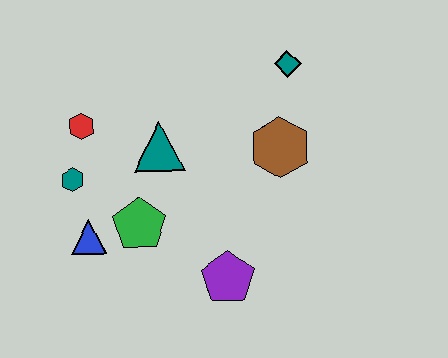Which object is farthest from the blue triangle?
The teal diamond is farthest from the blue triangle.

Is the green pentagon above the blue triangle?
Yes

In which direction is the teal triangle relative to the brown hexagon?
The teal triangle is to the left of the brown hexagon.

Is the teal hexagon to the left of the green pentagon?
Yes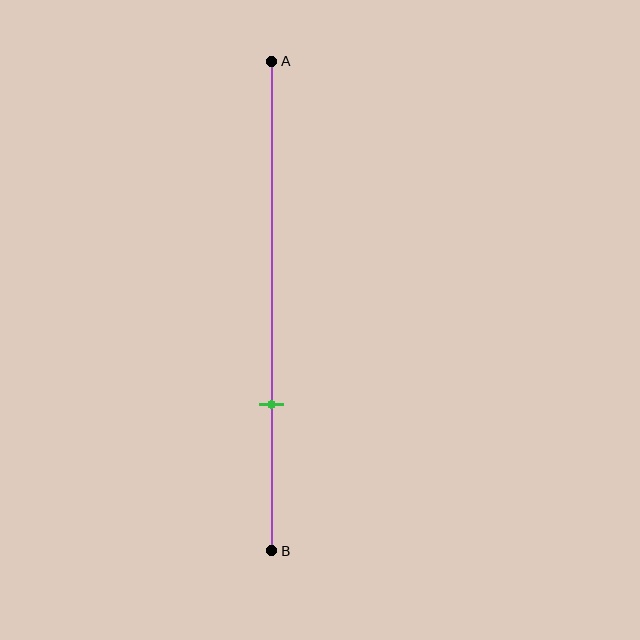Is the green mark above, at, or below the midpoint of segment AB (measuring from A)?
The green mark is below the midpoint of segment AB.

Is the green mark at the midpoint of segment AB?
No, the mark is at about 70% from A, not at the 50% midpoint.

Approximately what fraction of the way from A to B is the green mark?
The green mark is approximately 70% of the way from A to B.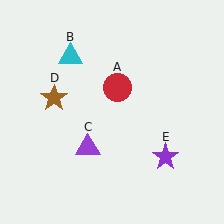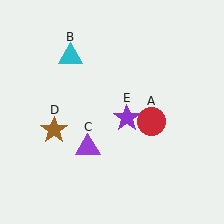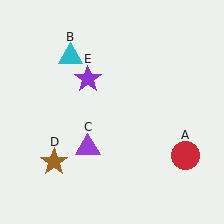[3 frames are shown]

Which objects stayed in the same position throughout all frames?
Cyan triangle (object B) and purple triangle (object C) remained stationary.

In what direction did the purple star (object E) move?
The purple star (object E) moved up and to the left.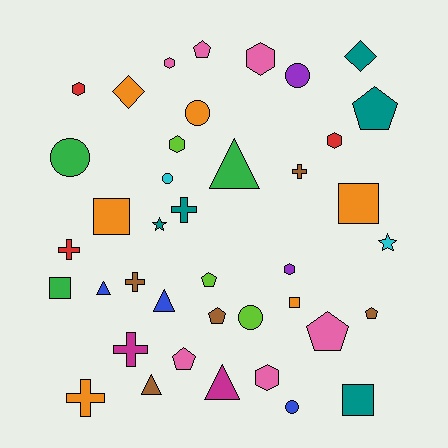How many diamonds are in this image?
There are 2 diamonds.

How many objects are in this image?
There are 40 objects.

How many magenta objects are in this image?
There are 2 magenta objects.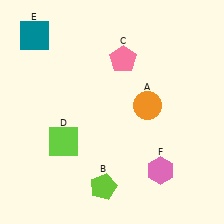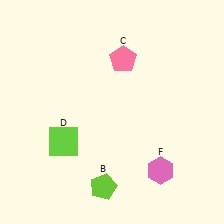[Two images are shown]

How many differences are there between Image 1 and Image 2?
There are 2 differences between the two images.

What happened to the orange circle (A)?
The orange circle (A) was removed in Image 2. It was in the top-right area of Image 1.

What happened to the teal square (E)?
The teal square (E) was removed in Image 2. It was in the top-left area of Image 1.